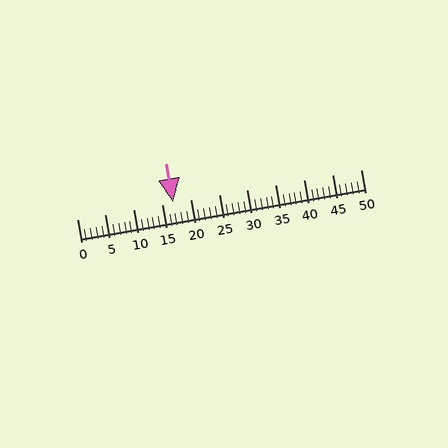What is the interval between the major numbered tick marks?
The major tick marks are spaced 5 units apart.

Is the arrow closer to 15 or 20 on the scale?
The arrow is closer to 15.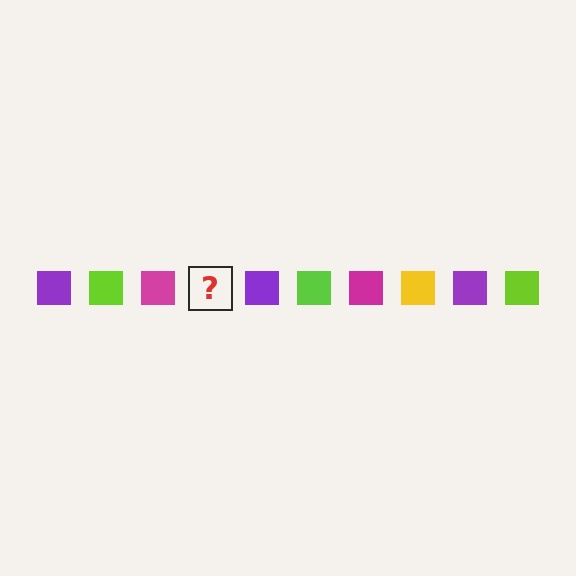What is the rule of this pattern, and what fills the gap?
The rule is that the pattern cycles through purple, lime, magenta, yellow squares. The gap should be filled with a yellow square.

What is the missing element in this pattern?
The missing element is a yellow square.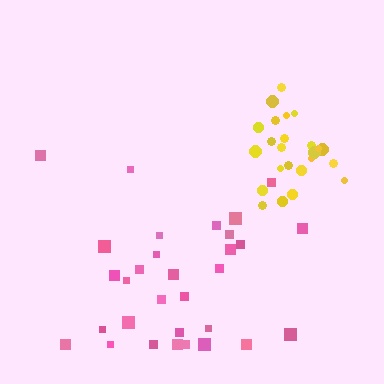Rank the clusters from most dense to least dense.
yellow, pink.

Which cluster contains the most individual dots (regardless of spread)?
Pink (31).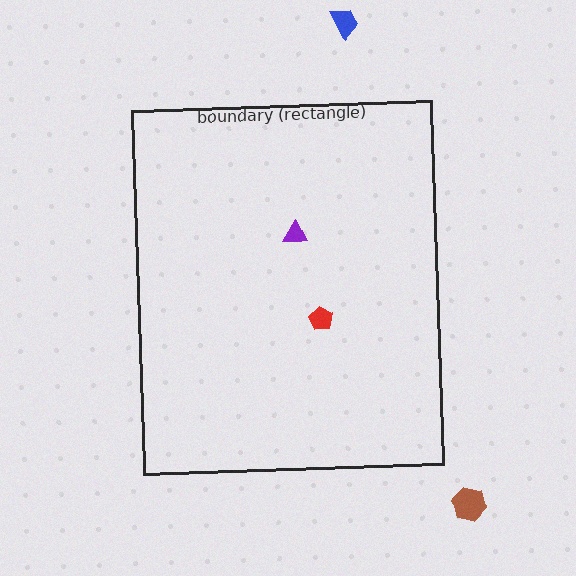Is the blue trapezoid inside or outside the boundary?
Outside.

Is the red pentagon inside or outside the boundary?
Inside.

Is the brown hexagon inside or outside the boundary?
Outside.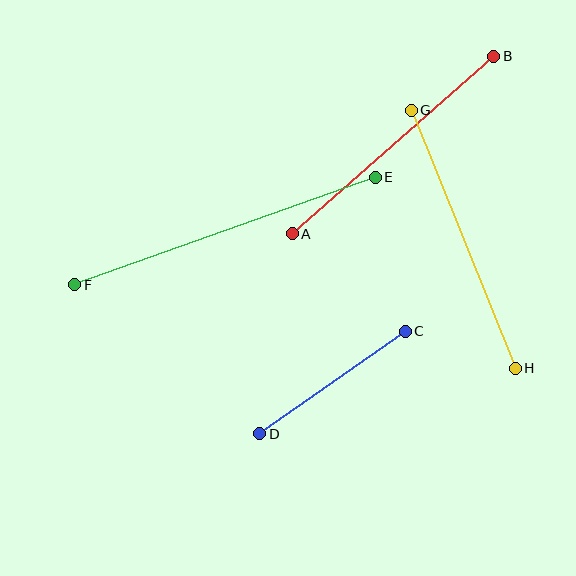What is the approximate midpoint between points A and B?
The midpoint is at approximately (393, 145) pixels.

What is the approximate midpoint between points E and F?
The midpoint is at approximately (225, 231) pixels.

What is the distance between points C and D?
The distance is approximately 178 pixels.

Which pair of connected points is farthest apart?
Points E and F are farthest apart.